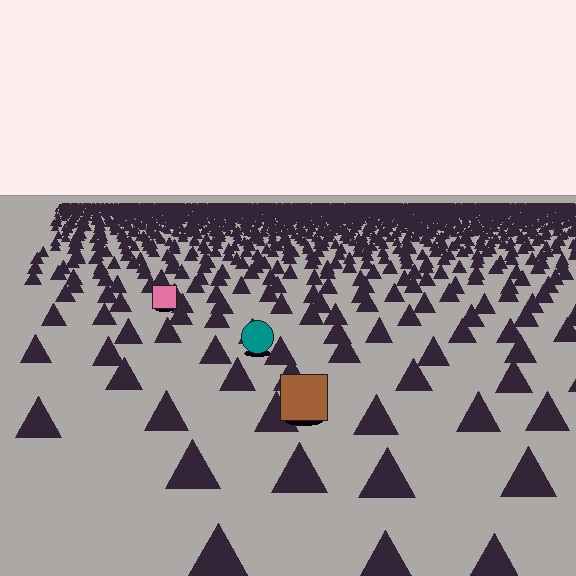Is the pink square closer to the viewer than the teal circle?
No. The teal circle is closer — you can tell from the texture gradient: the ground texture is coarser near it.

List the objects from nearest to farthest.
From nearest to farthest: the brown square, the teal circle, the pink square.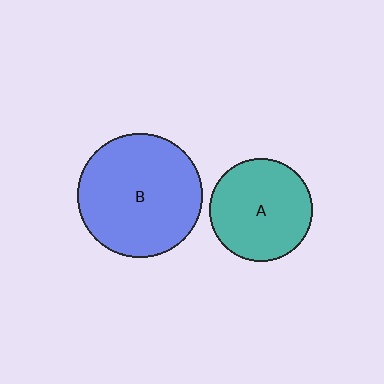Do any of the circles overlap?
No, none of the circles overlap.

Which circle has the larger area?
Circle B (blue).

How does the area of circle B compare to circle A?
Approximately 1.5 times.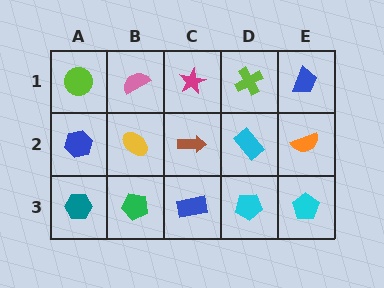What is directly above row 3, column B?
A yellow ellipse.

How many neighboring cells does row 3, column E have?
2.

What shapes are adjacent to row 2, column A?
A lime circle (row 1, column A), a teal hexagon (row 3, column A), a yellow ellipse (row 2, column B).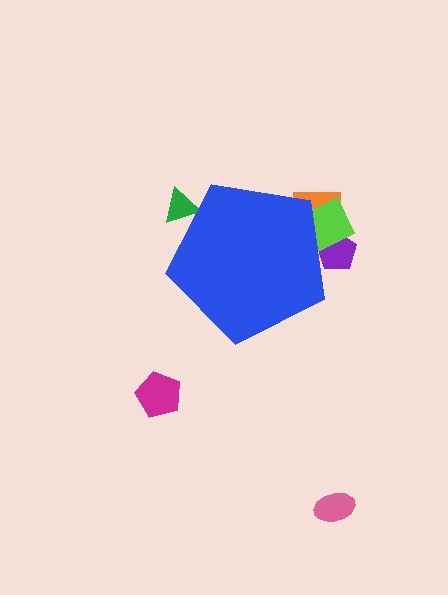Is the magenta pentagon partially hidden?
No, the magenta pentagon is fully visible.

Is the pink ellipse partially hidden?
No, the pink ellipse is fully visible.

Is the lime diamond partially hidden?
Yes, the lime diamond is partially hidden behind the blue pentagon.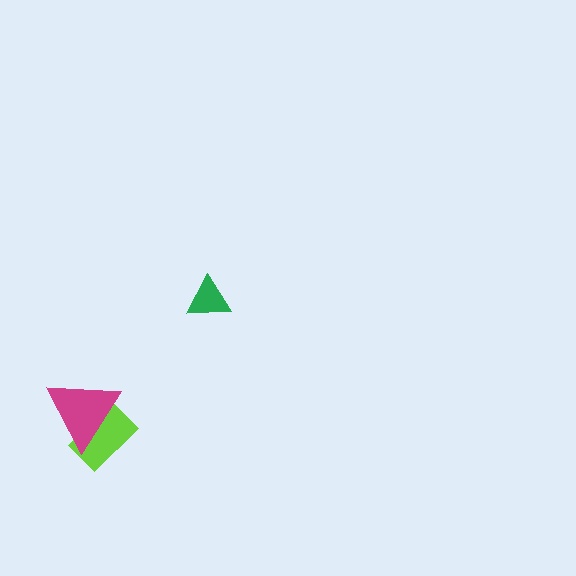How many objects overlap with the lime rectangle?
1 object overlaps with the lime rectangle.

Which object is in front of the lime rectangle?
The magenta triangle is in front of the lime rectangle.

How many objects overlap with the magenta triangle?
1 object overlaps with the magenta triangle.